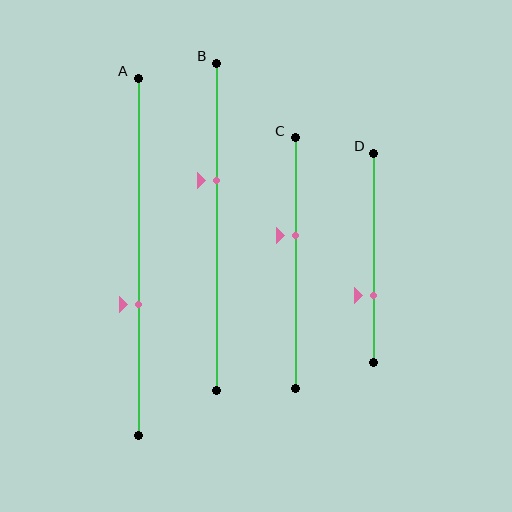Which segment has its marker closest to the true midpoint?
Segment C has its marker closest to the true midpoint.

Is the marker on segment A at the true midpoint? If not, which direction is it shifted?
No, the marker on segment A is shifted downward by about 13% of the segment length.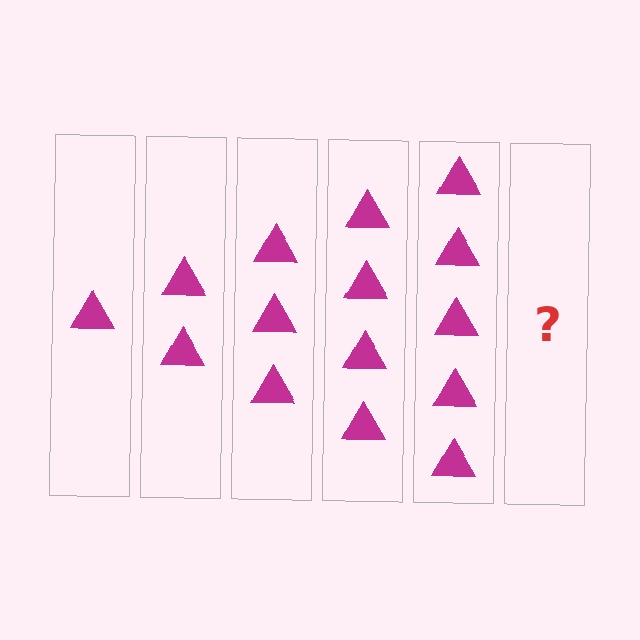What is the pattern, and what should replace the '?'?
The pattern is that each step adds one more triangle. The '?' should be 6 triangles.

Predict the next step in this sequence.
The next step is 6 triangles.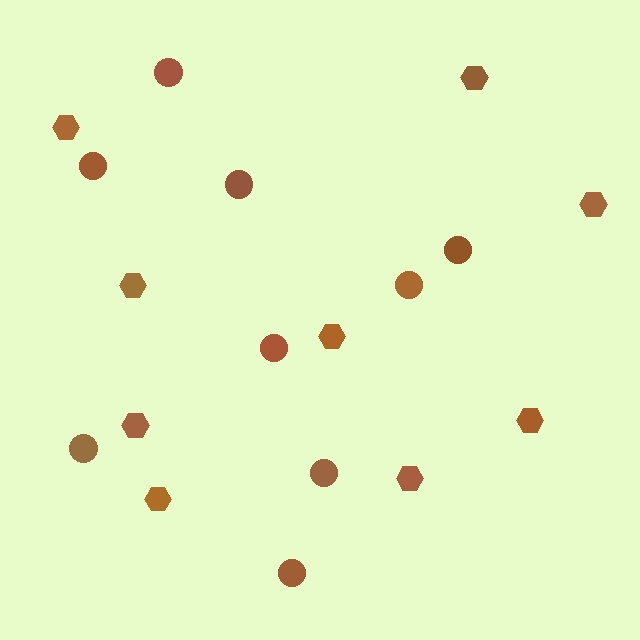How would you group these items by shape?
There are 2 groups: one group of hexagons (9) and one group of circles (9).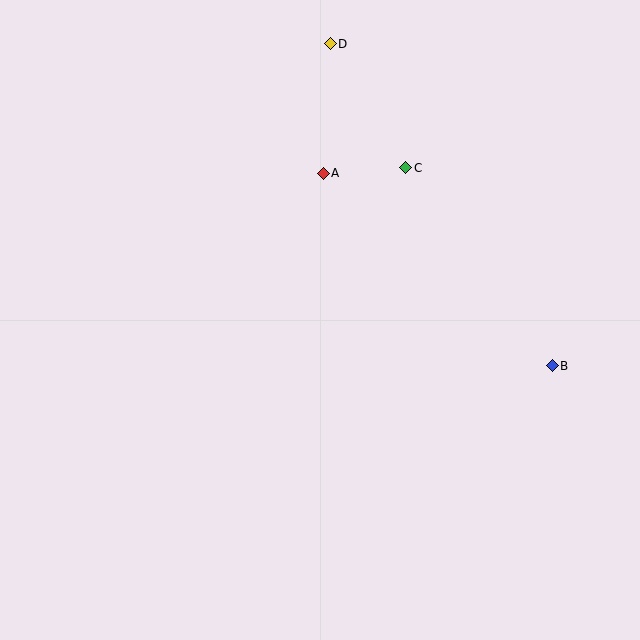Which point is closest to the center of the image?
Point A at (323, 173) is closest to the center.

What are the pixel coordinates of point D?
Point D is at (330, 44).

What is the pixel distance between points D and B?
The distance between D and B is 391 pixels.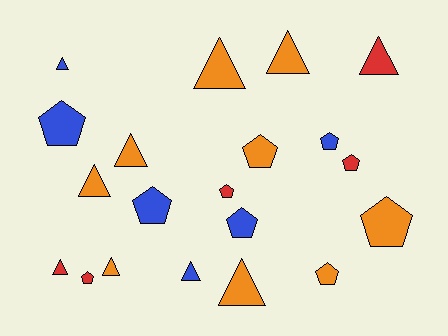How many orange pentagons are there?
There are 3 orange pentagons.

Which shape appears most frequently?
Triangle, with 10 objects.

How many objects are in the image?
There are 20 objects.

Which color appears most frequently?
Orange, with 9 objects.